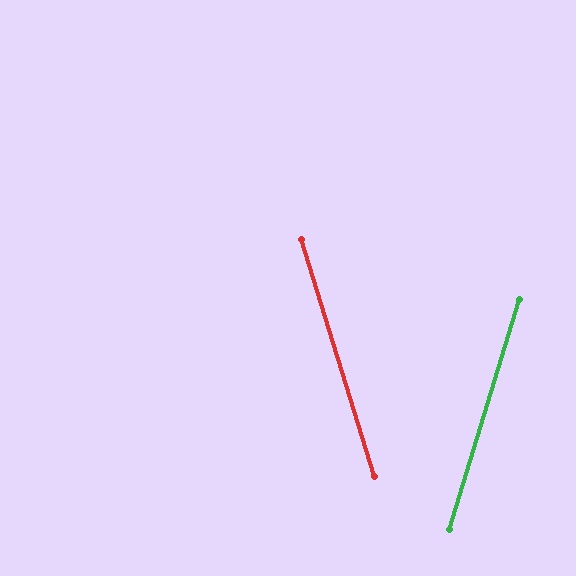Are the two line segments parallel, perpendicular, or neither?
Neither parallel nor perpendicular — they differ by about 34°.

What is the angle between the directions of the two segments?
Approximately 34 degrees.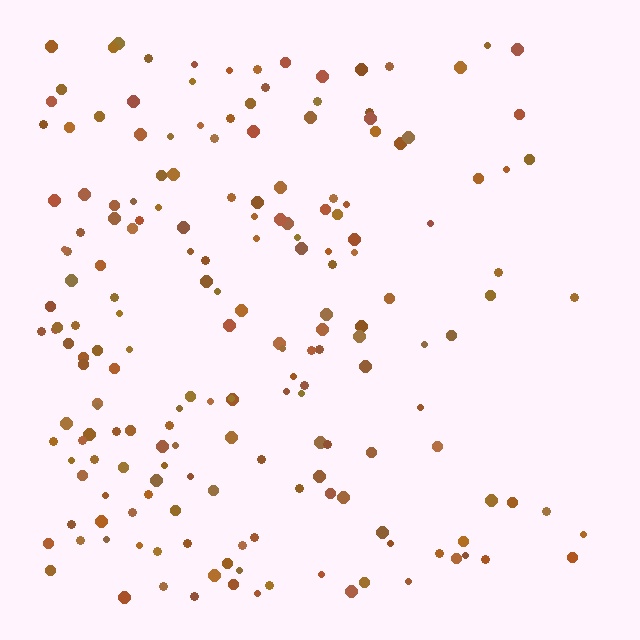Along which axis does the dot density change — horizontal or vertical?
Horizontal.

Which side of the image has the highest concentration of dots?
The left.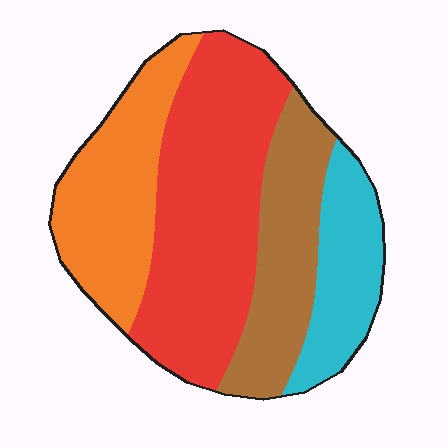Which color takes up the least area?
Cyan, at roughly 15%.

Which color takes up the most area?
Red, at roughly 40%.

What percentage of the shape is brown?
Brown covers about 20% of the shape.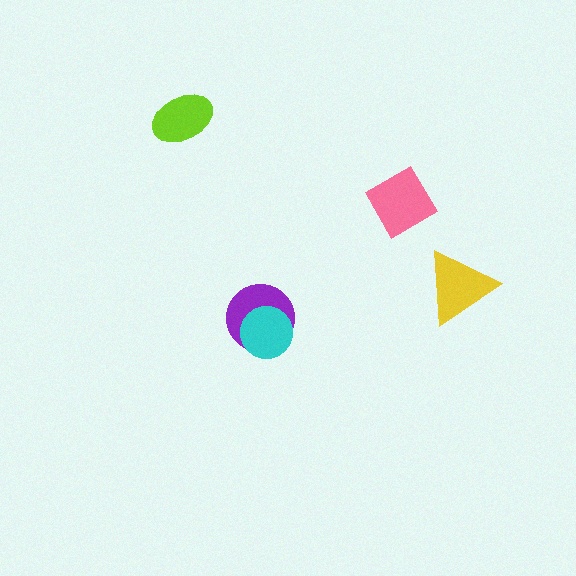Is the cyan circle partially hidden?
No, no other shape covers it.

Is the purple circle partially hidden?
Yes, it is partially covered by another shape.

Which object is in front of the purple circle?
The cyan circle is in front of the purple circle.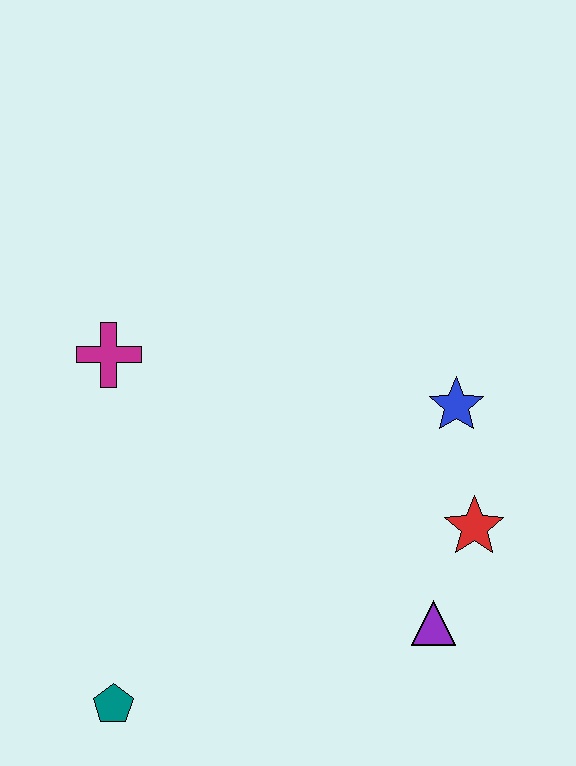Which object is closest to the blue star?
The red star is closest to the blue star.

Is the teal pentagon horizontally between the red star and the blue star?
No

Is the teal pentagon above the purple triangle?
No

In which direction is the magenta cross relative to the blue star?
The magenta cross is to the left of the blue star.